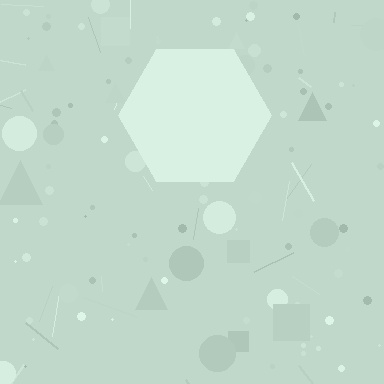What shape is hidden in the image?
A hexagon is hidden in the image.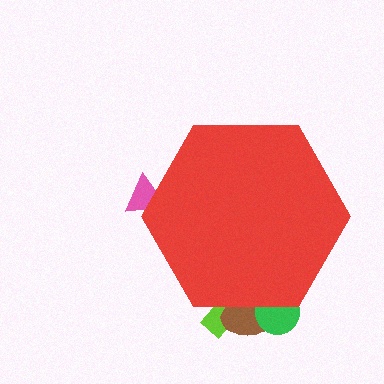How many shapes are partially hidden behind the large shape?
4 shapes are partially hidden.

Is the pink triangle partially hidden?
Yes, the pink triangle is partially hidden behind the red hexagon.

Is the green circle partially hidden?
Yes, the green circle is partially hidden behind the red hexagon.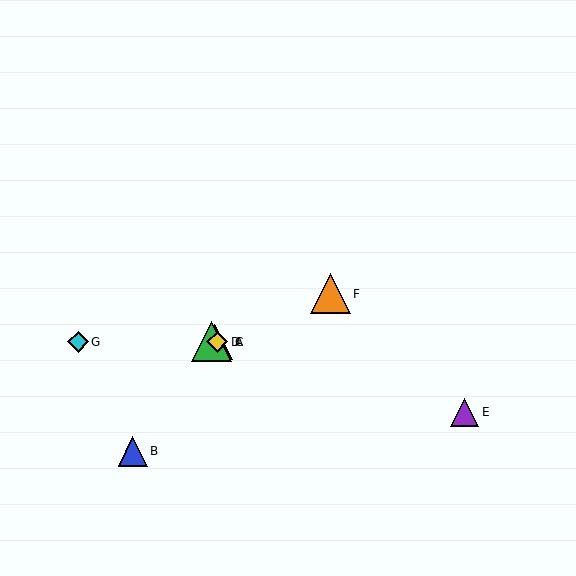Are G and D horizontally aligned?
Yes, both are at y≈342.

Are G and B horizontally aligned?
No, G is at y≈342 and B is at y≈451.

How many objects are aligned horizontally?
4 objects (A, C, D, G) are aligned horizontally.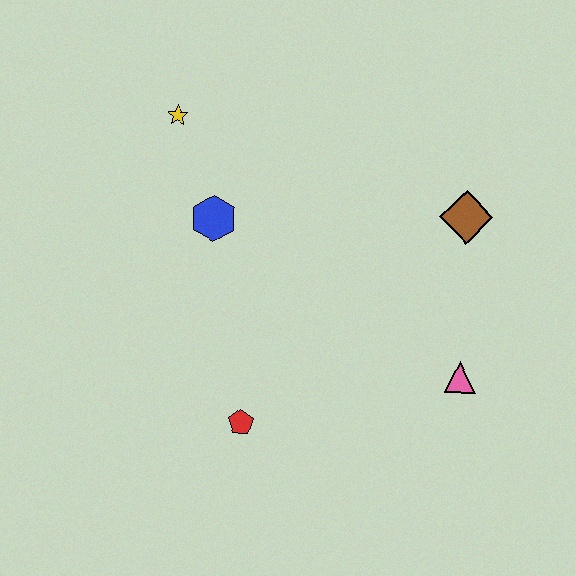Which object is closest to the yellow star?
The blue hexagon is closest to the yellow star.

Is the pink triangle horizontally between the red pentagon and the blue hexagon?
No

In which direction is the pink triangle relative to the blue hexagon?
The pink triangle is to the right of the blue hexagon.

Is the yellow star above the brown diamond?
Yes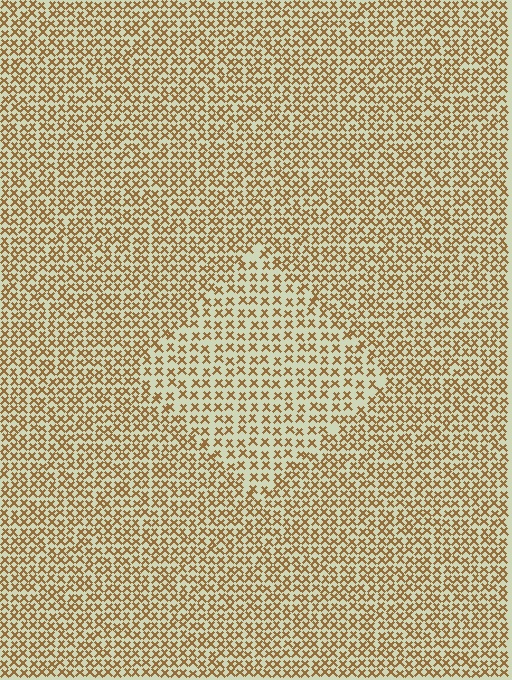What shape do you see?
I see a diamond.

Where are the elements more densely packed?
The elements are more densely packed outside the diamond boundary.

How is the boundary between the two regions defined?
The boundary is defined by a change in element density (approximately 1.6x ratio). All elements are the same color, size, and shape.